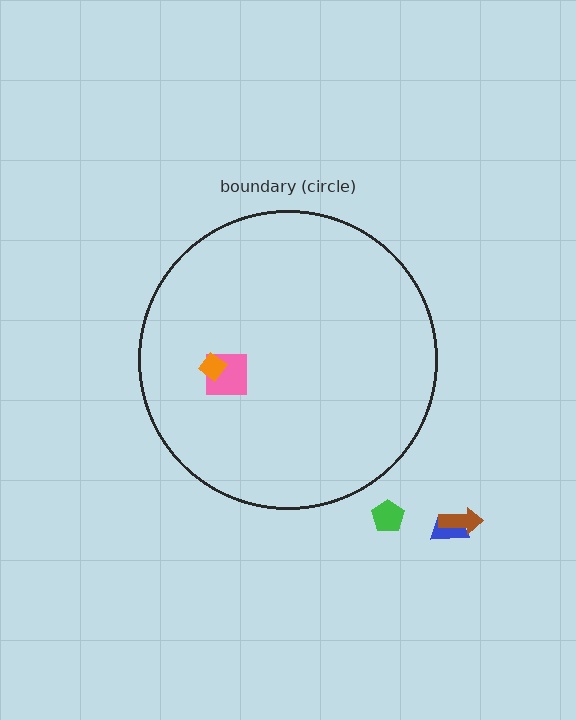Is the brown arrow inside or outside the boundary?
Outside.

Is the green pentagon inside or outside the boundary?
Outside.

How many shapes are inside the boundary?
2 inside, 3 outside.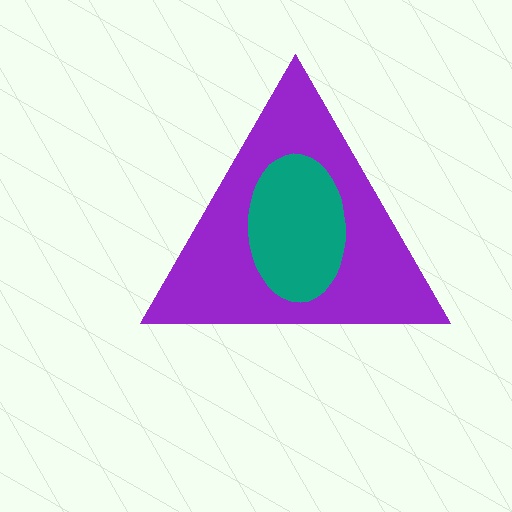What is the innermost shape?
The teal ellipse.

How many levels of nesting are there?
2.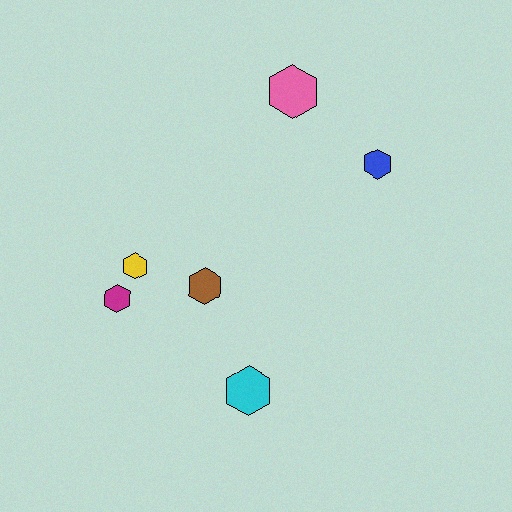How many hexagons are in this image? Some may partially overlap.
There are 6 hexagons.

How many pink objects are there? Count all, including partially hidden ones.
There is 1 pink object.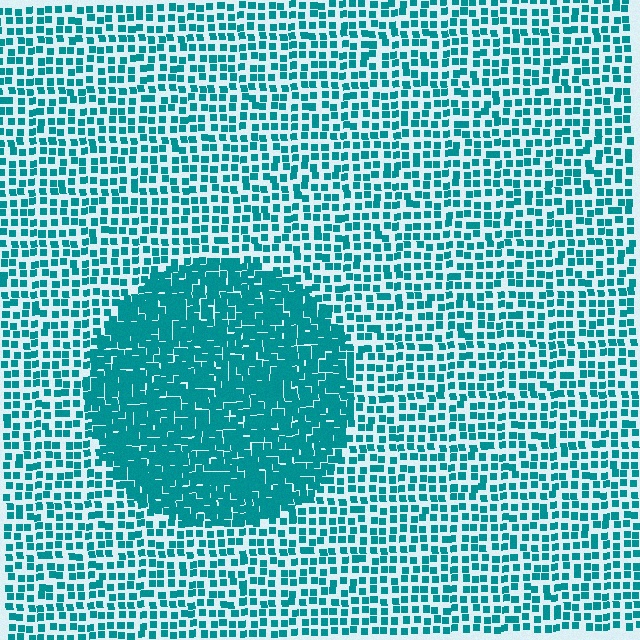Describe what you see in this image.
The image contains small teal elements arranged at two different densities. A circle-shaped region is visible where the elements are more densely packed than the surrounding area.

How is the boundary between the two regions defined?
The boundary is defined by a change in element density (approximately 2.1x ratio). All elements are the same color, size, and shape.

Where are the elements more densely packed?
The elements are more densely packed inside the circle boundary.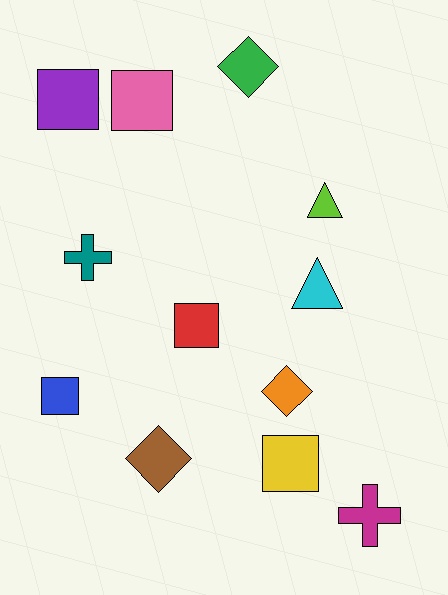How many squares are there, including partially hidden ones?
There are 5 squares.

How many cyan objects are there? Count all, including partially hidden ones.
There is 1 cyan object.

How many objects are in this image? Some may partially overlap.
There are 12 objects.